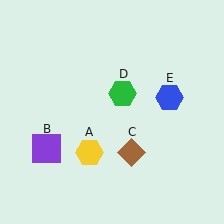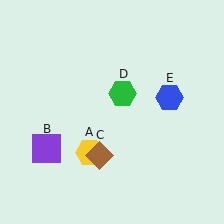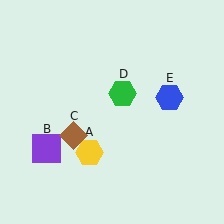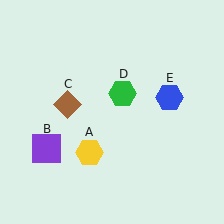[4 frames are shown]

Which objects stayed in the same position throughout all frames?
Yellow hexagon (object A) and purple square (object B) and green hexagon (object D) and blue hexagon (object E) remained stationary.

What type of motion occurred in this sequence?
The brown diamond (object C) rotated clockwise around the center of the scene.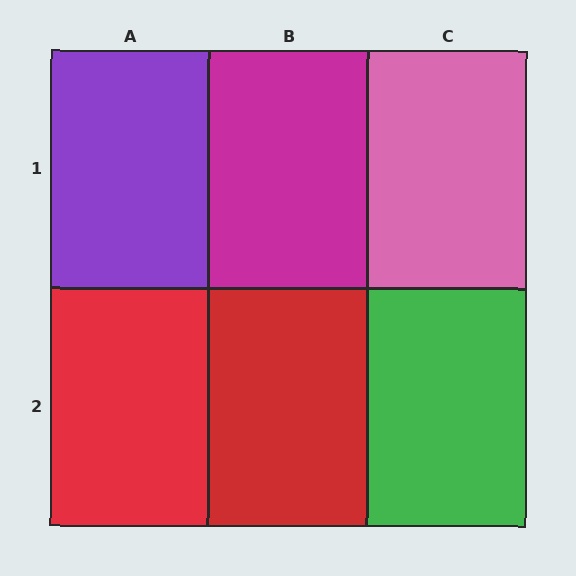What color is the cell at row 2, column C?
Green.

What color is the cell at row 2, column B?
Red.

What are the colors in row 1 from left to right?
Purple, magenta, pink.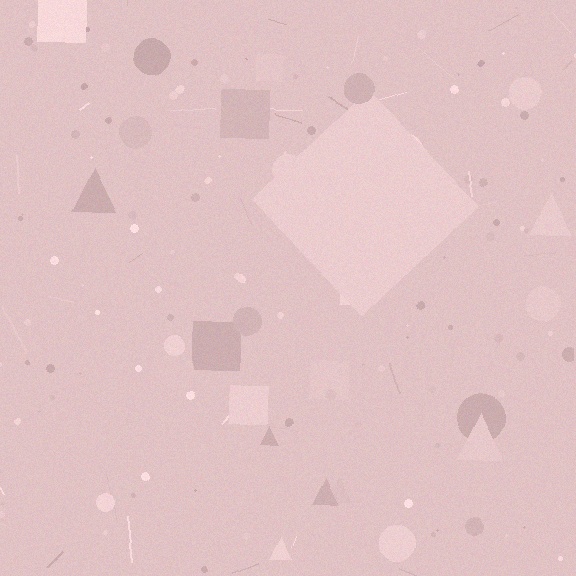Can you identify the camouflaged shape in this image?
The camouflaged shape is a diamond.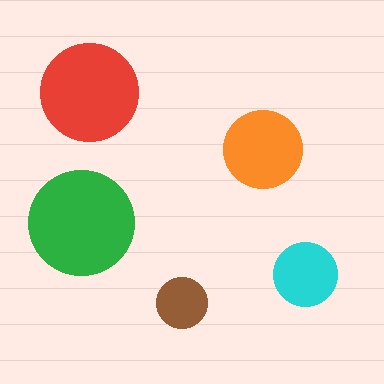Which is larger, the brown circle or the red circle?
The red one.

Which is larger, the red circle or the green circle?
The green one.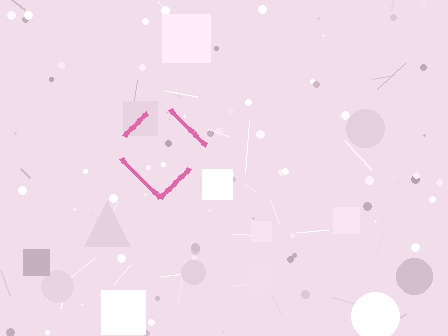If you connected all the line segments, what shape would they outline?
They would outline a diamond.